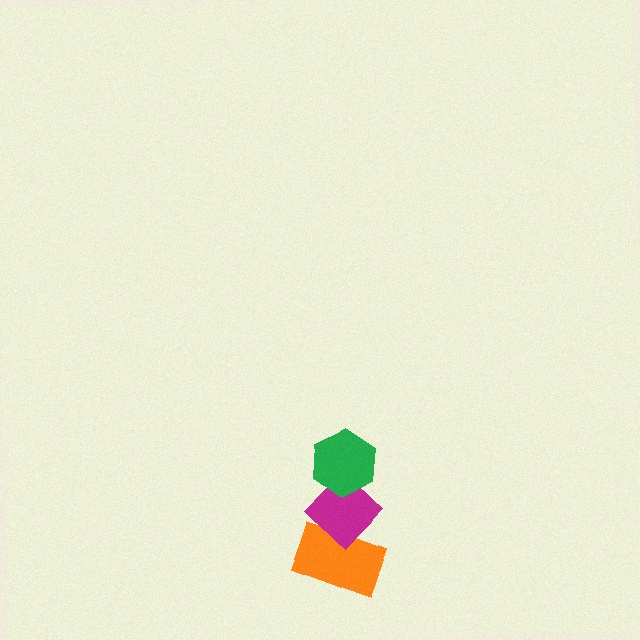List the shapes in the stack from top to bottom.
From top to bottom: the green hexagon, the magenta diamond, the orange rectangle.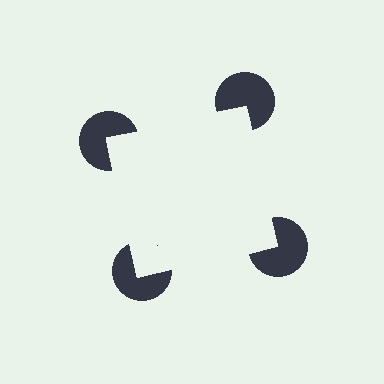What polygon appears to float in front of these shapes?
An illusory square — its edges are inferred from the aligned wedge cuts in the pac-man discs, not physically drawn.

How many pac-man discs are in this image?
There are 4 — one at each vertex of the illusory square.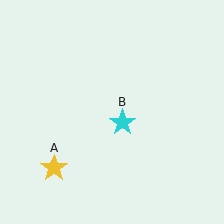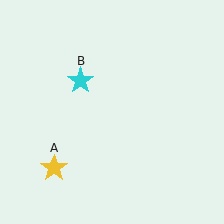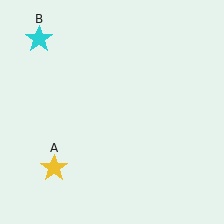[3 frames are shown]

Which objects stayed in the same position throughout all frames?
Yellow star (object A) remained stationary.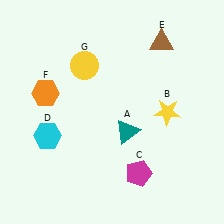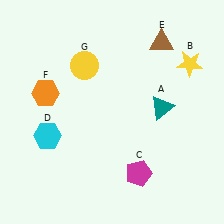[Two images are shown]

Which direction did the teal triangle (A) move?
The teal triangle (A) moved right.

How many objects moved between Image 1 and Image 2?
2 objects moved between the two images.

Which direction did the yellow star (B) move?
The yellow star (B) moved up.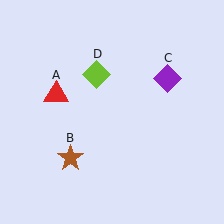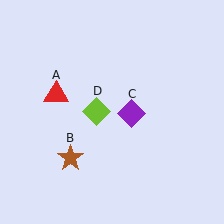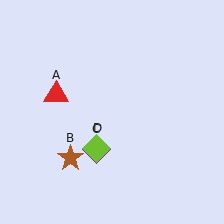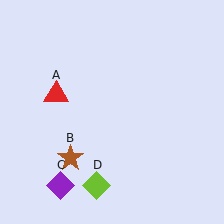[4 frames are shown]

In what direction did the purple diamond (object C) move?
The purple diamond (object C) moved down and to the left.